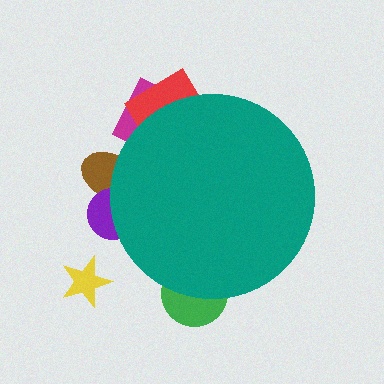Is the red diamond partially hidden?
Yes, the red diamond is partially hidden behind the teal circle.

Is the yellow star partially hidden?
No, the yellow star is fully visible.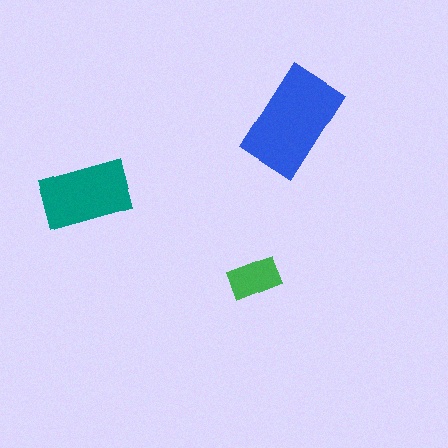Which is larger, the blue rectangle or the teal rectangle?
The blue one.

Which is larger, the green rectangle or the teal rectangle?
The teal one.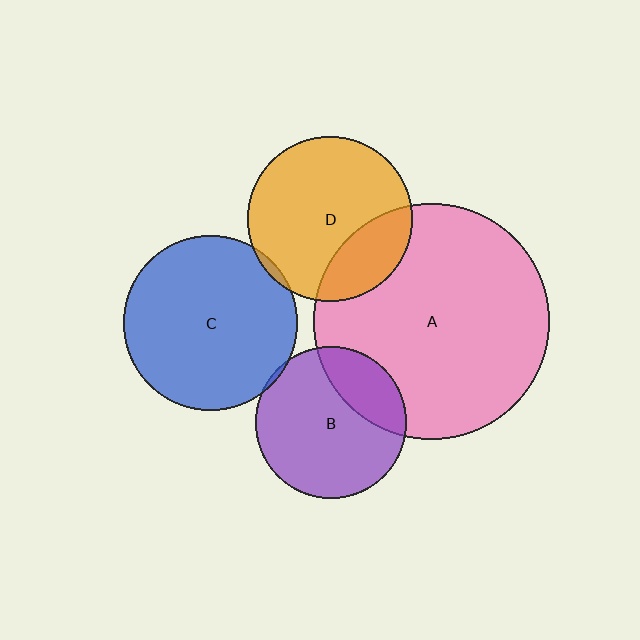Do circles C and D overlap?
Yes.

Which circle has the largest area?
Circle A (pink).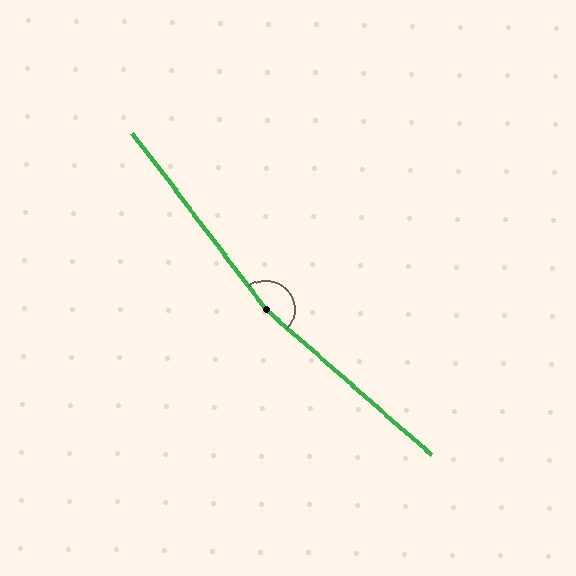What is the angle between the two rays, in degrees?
Approximately 168 degrees.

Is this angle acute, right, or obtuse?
It is obtuse.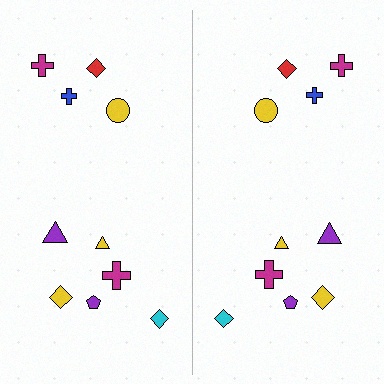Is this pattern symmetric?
Yes, this pattern has bilateral (reflection) symmetry.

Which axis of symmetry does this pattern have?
The pattern has a vertical axis of symmetry running through the center of the image.